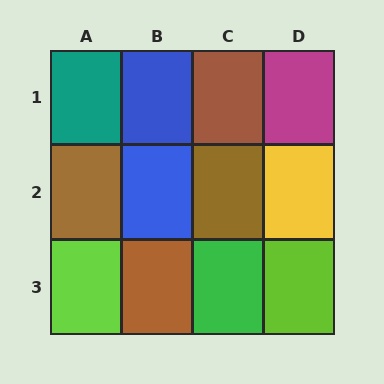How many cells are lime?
2 cells are lime.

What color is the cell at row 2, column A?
Brown.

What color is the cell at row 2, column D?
Yellow.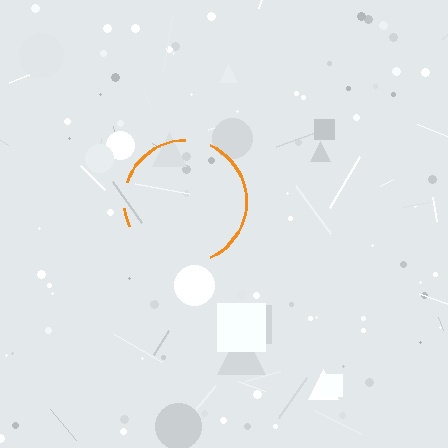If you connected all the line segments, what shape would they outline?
They would outline a circle.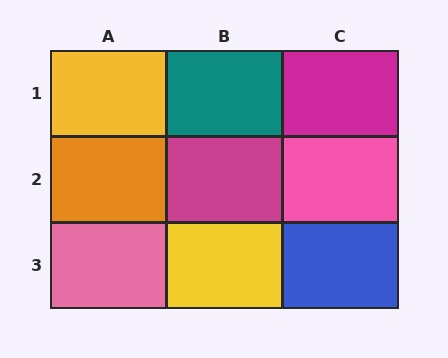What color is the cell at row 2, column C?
Pink.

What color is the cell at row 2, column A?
Orange.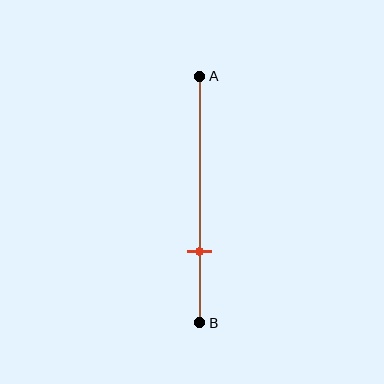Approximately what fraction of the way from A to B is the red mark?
The red mark is approximately 70% of the way from A to B.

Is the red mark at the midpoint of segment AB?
No, the mark is at about 70% from A, not at the 50% midpoint.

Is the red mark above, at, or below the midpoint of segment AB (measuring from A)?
The red mark is below the midpoint of segment AB.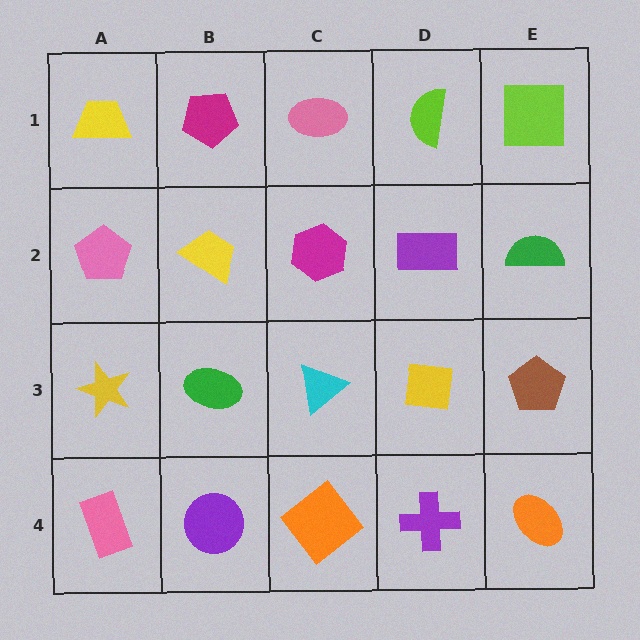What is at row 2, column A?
A pink pentagon.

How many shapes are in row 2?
5 shapes.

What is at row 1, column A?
A yellow trapezoid.